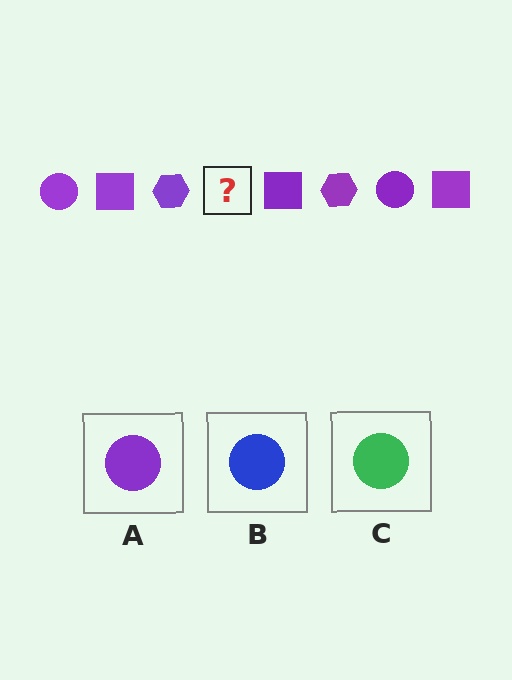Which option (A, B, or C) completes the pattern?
A.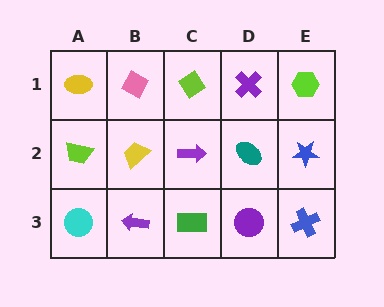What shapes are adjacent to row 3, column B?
A yellow trapezoid (row 2, column B), a cyan circle (row 3, column A), a green rectangle (row 3, column C).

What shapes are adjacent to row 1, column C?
A purple arrow (row 2, column C), a pink diamond (row 1, column B), a purple cross (row 1, column D).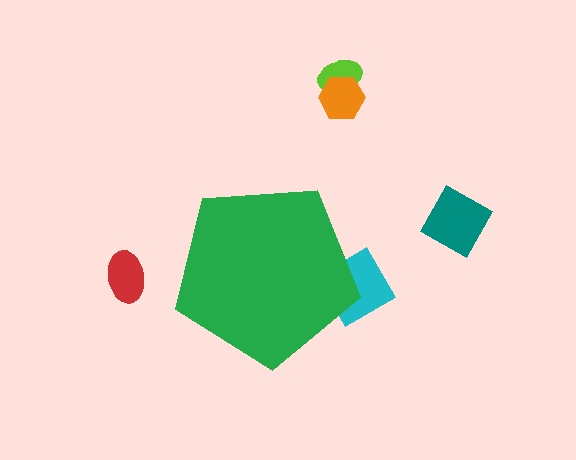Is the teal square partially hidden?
No, the teal square is fully visible.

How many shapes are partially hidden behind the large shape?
1 shape is partially hidden.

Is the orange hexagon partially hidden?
No, the orange hexagon is fully visible.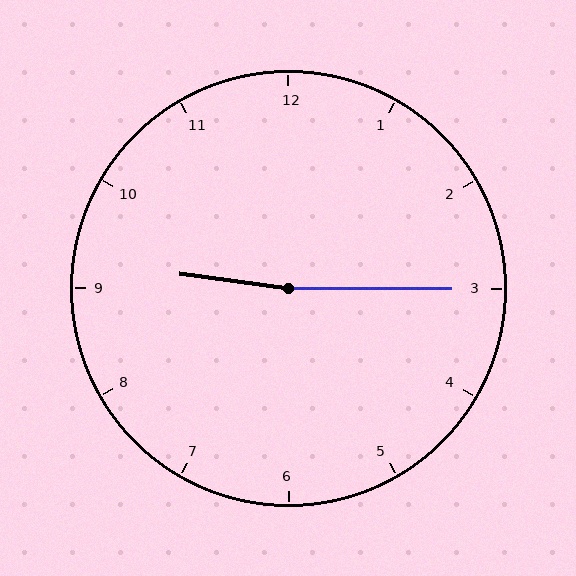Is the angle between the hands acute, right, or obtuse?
It is obtuse.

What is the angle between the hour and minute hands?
Approximately 172 degrees.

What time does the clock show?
9:15.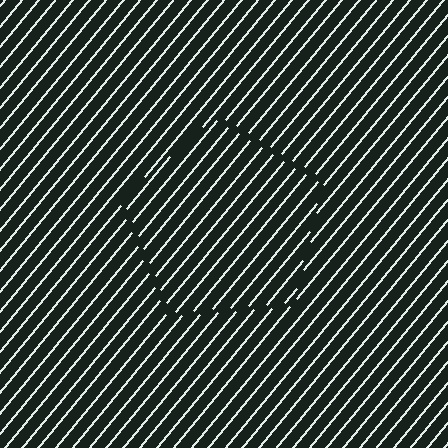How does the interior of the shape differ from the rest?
The interior of the shape contains the same grating, shifted by half a period — the contour is defined by the phase discontinuity where line-ends from the inner and outer gratings abut.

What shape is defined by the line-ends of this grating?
An illusory pentagon. The interior of the shape contains the same grating, shifted by half a period — the contour is defined by the phase discontinuity where line-ends from the inner and outer gratings abut.